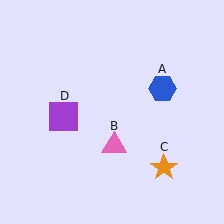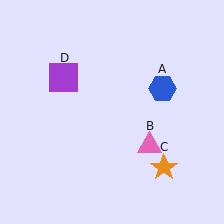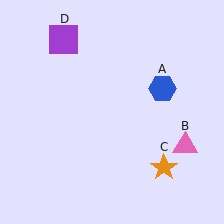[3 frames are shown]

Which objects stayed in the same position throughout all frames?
Blue hexagon (object A) and orange star (object C) remained stationary.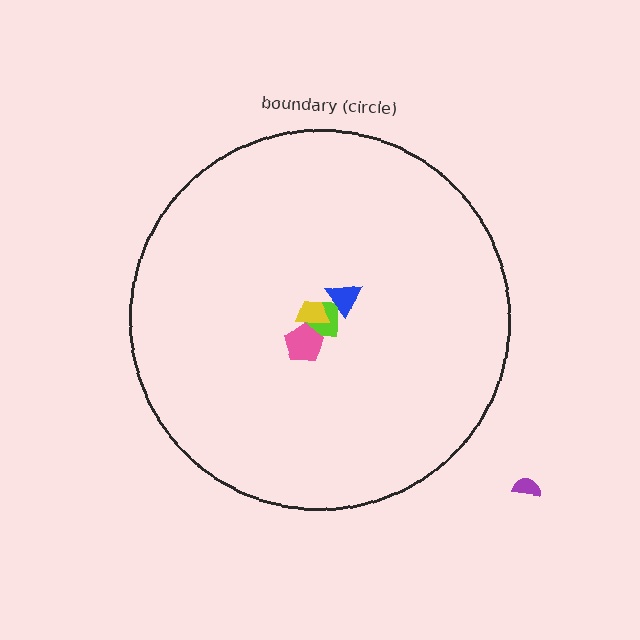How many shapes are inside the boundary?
4 inside, 1 outside.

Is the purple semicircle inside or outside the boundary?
Outside.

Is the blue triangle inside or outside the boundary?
Inside.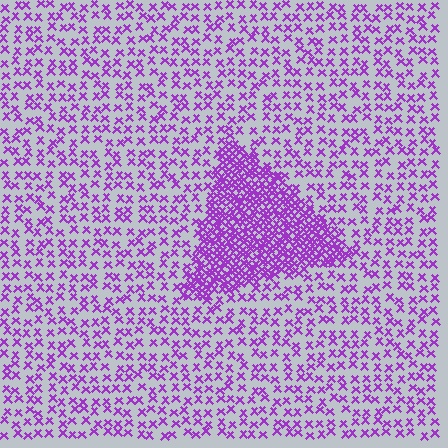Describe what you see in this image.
The image contains small purple elements arranged at two different densities. A triangle-shaped region is visible where the elements are more densely packed than the surrounding area.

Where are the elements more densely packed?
The elements are more densely packed inside the triangle boundary.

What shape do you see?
I see a triangle.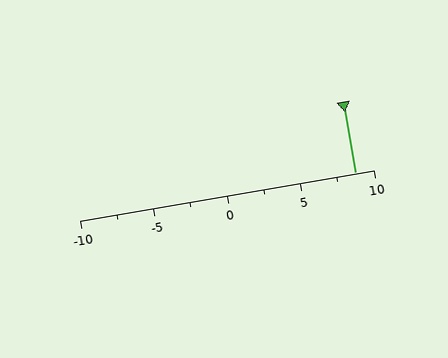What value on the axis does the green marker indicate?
The marker indicates approximately 8.8.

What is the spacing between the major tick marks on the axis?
The major ticks are spaced 5 apart.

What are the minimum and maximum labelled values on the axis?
The axis runs from -10 to 10.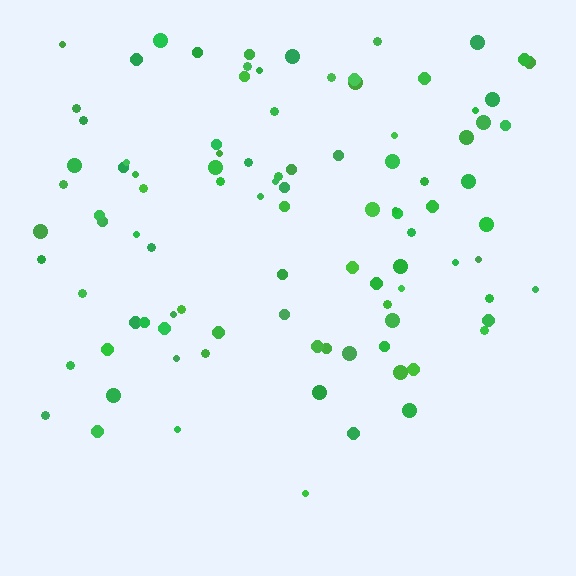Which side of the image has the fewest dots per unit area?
The bottom.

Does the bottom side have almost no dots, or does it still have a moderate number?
Still a moderate number, just noticeably fewer than the top.